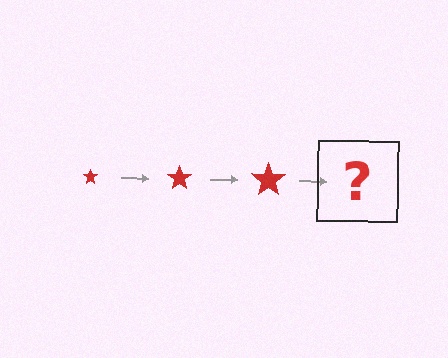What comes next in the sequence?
The next element should be a red star, larger than the previous one.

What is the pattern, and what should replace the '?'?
The pattern is that the star gets progressively larger each step. The '?' should be a red star, larger than the previous one.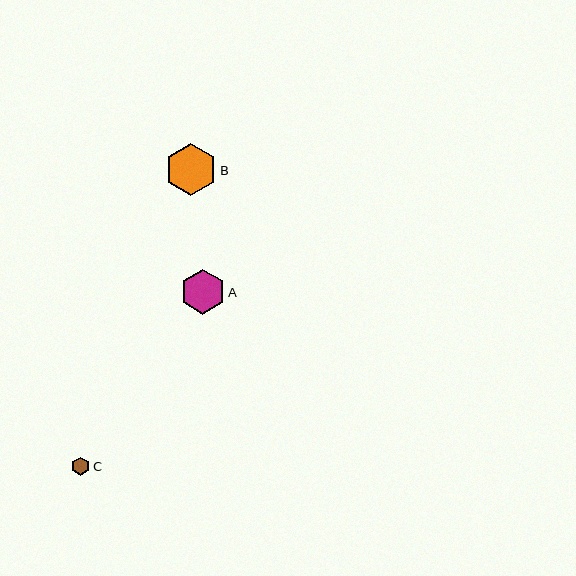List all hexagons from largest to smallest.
From largest to smallest: B, A, C.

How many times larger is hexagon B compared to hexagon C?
Hexagon B is approximately 2.9 times the size of hexagon C.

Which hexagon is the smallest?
Hexagon C is the smallest with a size of approximately 18 pixels.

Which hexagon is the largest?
Hexagon B is the largest with a size of approximately 52 pixels.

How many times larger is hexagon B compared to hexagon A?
Hexagon B is approximately 1.2 times the size of hexagon A.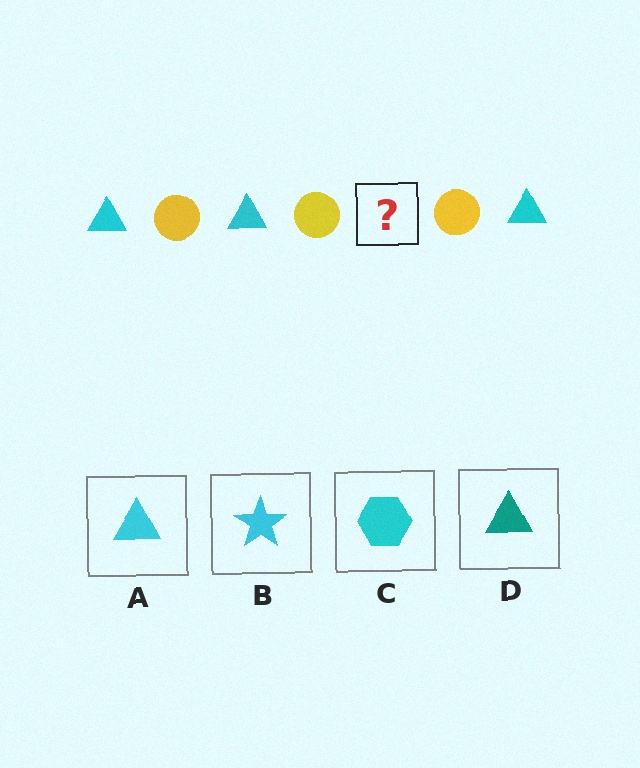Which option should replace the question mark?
Option A.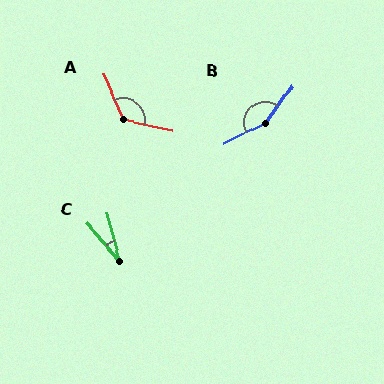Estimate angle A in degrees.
Approximately 125 degrees.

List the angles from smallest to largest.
C (26°), A (125°), B (153°).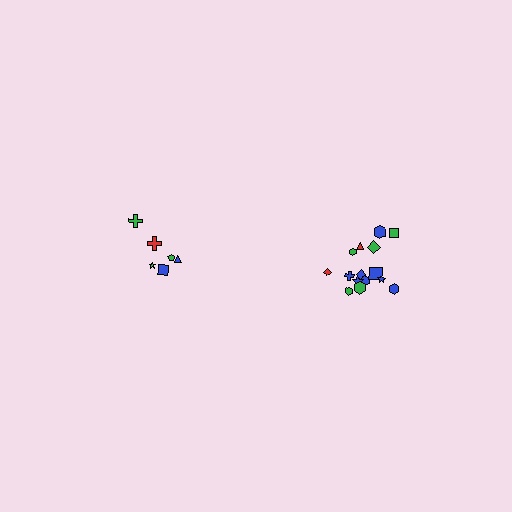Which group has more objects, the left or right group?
The right group.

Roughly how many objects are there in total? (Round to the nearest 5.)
Roughly 20 objects in total.